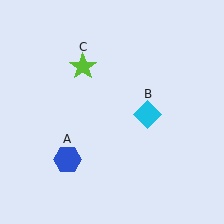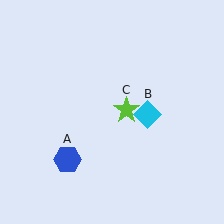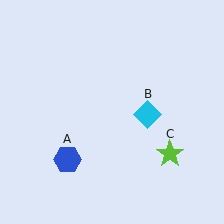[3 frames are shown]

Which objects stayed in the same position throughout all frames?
Blue hexagon (object A) and cyan diamond (object B) remained stationary.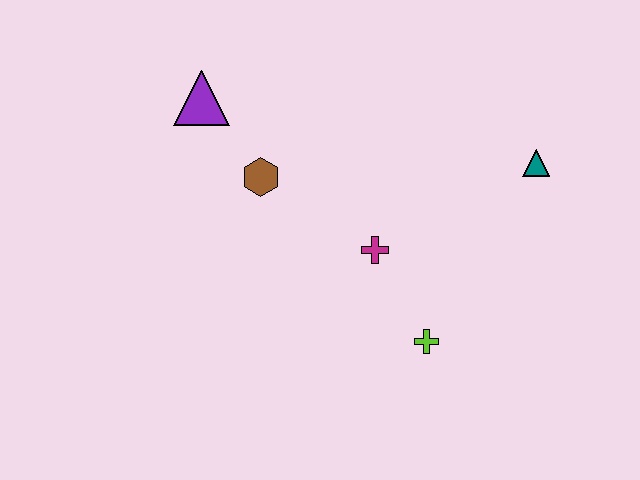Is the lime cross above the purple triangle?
No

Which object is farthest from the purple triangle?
The teal triangle is farthest from the purple triangle.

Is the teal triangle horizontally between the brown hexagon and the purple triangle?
No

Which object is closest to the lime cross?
The magenta cross is closest to the lime cross.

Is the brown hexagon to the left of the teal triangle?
Yes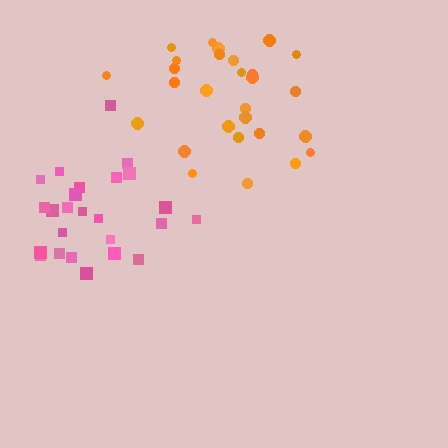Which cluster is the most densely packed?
Pink.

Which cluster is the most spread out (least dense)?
Orange.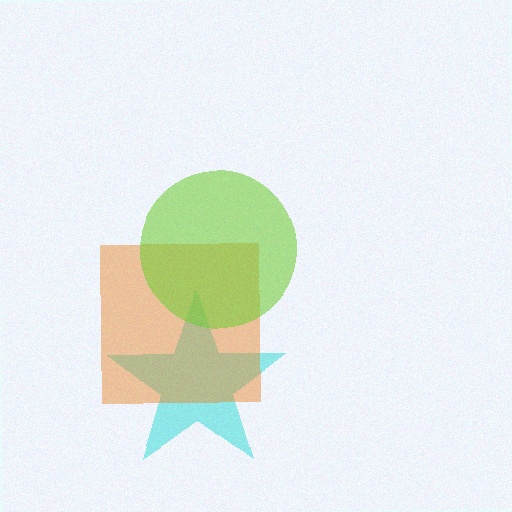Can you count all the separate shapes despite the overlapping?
Yes, there are 3 separate shapes.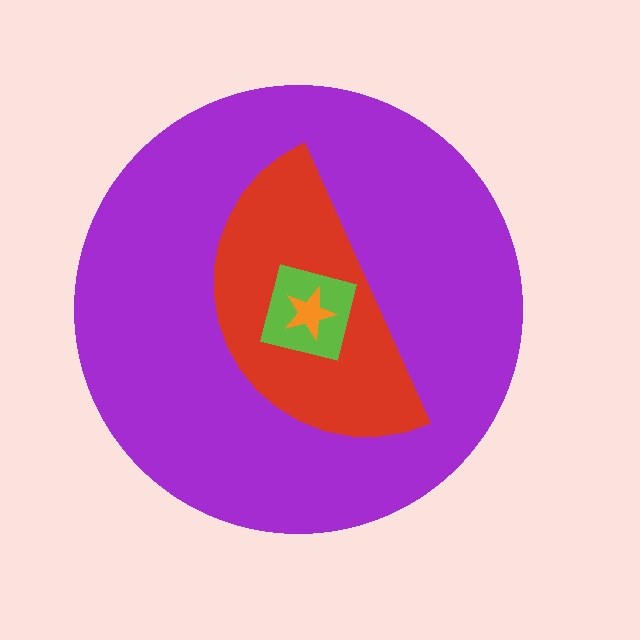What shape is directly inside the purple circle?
The red semicircle.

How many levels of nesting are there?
4.